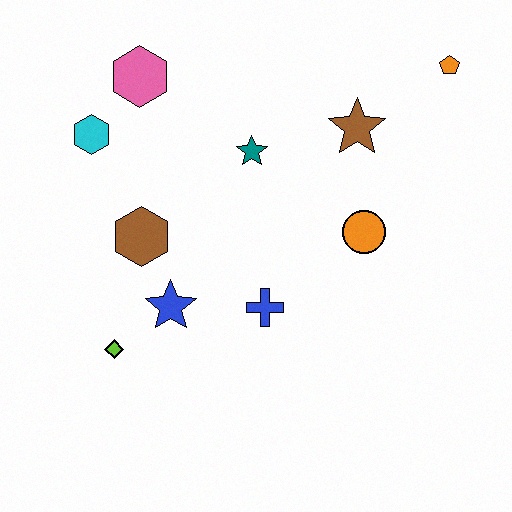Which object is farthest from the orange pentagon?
The lime diamond is farthest from the orange pentagon.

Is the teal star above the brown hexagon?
Yes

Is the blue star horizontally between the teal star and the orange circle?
No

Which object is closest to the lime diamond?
The blue star is closest to the lime diamond.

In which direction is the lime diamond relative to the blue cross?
The lime diamond is to the left of the blue cross.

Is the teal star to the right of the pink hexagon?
Yes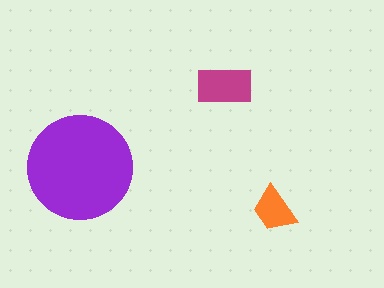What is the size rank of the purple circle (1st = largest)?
1st.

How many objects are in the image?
There are 3 objects in the image.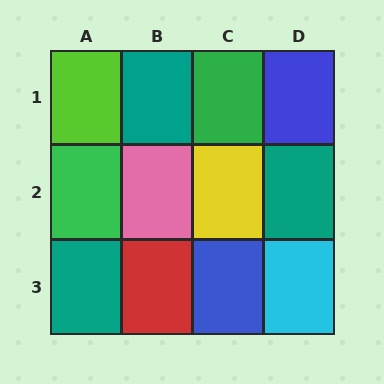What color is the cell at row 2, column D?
Teal.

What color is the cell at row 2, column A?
Green.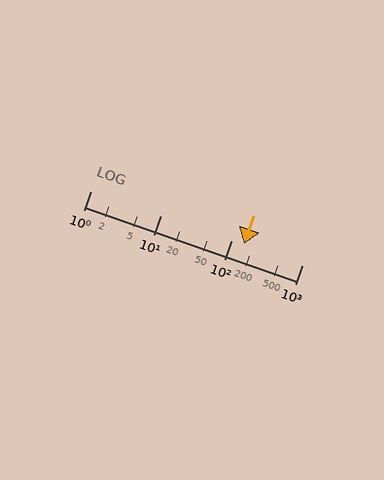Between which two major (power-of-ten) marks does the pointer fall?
The pointer is between 100 and 1000.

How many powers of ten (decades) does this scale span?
The scale spans 3 decades, from 1 to 1000.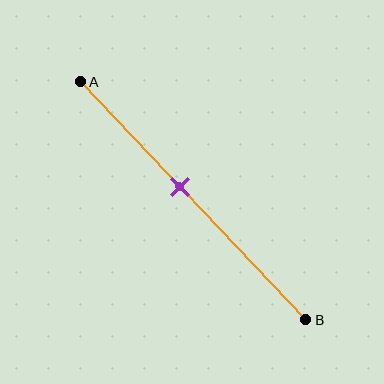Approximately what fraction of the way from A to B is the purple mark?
The purple mark is approximately 45% of the way from A to B.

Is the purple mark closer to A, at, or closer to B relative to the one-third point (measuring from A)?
The purple mark is closer to point B than the one-third point of segment AB.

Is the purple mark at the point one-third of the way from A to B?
No, the mark is at about 45% from A, not at the 33% one-third point.